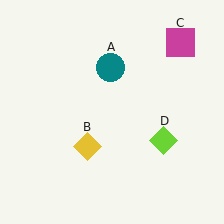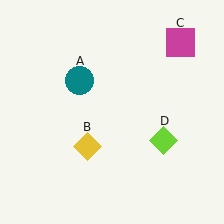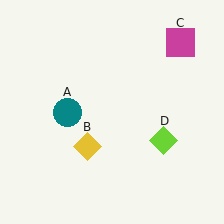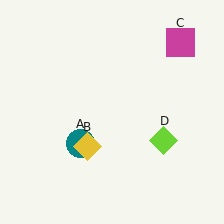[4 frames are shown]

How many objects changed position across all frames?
1 object changed position: teal circle (object A).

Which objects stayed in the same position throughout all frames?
Yellow diamond (object B) and magenta square (object C) and lime diamond (object D) remained stationary.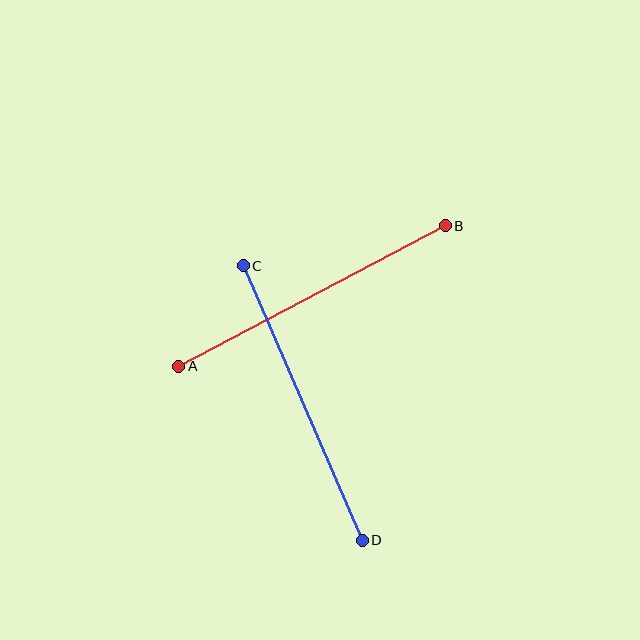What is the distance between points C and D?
The distance is approximately 299 pixels.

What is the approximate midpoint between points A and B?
The midpoint is at approximately (312, 296) pixels.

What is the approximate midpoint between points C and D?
The midpoint is at approximately (303, 403) pixels.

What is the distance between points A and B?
The distance is approximately 301 pixels.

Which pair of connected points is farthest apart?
Points A and B are farthest apart.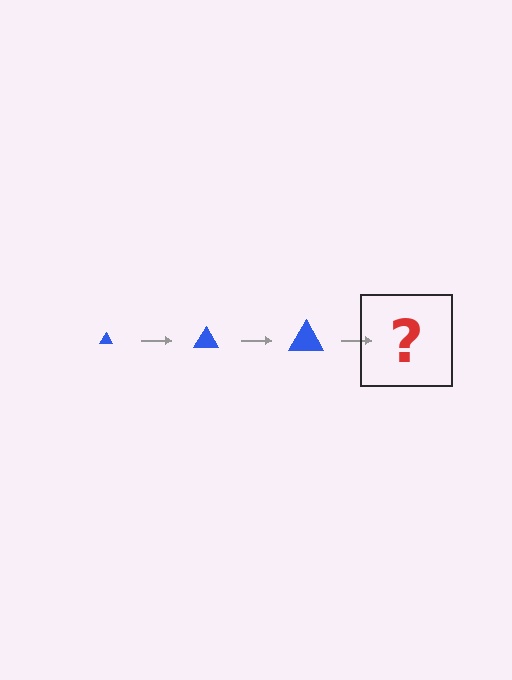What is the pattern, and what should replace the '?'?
The pattern is that the triangle gets progressively larger each step. The '?' should be a blue triangle, larger than the previous one.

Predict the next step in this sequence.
The next step is a blue triangle, larger than the previous one.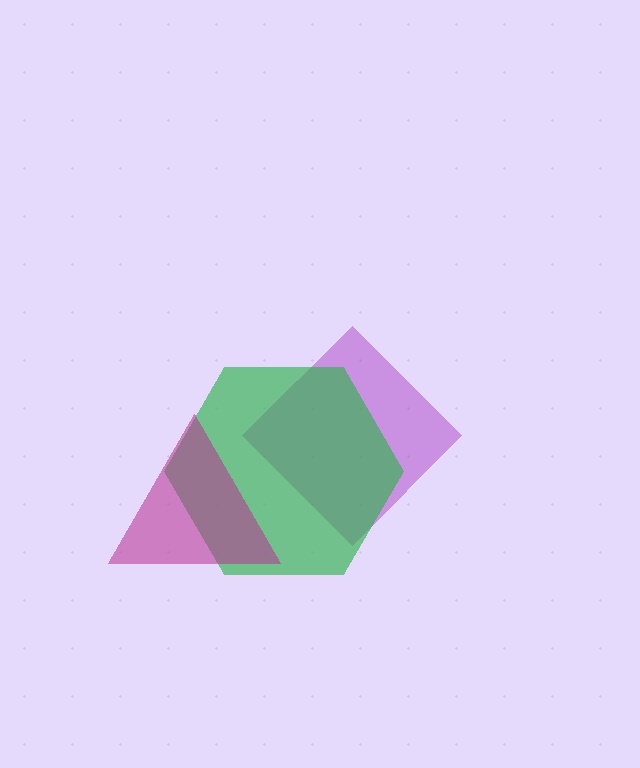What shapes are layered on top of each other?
The layered shapes are: a purple diamond, a green hexagon, a magenta triangle.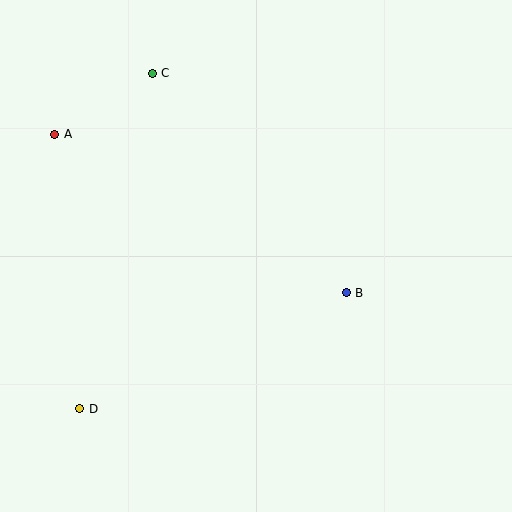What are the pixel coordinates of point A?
Point A is at (55, 134).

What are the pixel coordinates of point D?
Point D is at (80, 409).